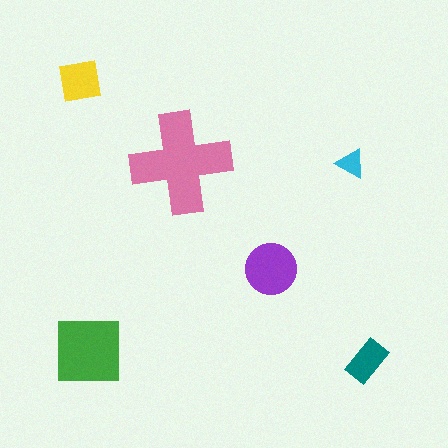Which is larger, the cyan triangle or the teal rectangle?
The teal rectangle.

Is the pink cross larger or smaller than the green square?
Larger.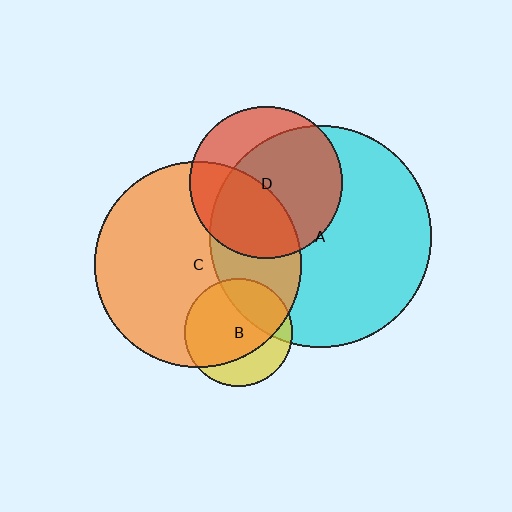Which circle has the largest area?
Circle A (cyan).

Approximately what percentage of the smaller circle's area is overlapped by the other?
Approximately 30%.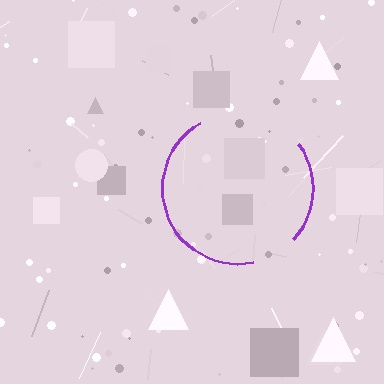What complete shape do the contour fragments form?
The contour fragments form a circle.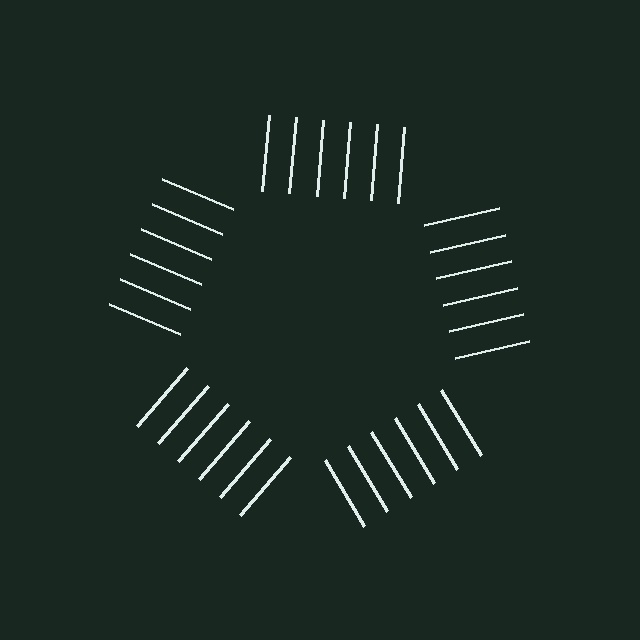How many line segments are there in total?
30 — 6 along each of the 5 edges.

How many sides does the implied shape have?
5 sides — the line-ends trace a pentagon.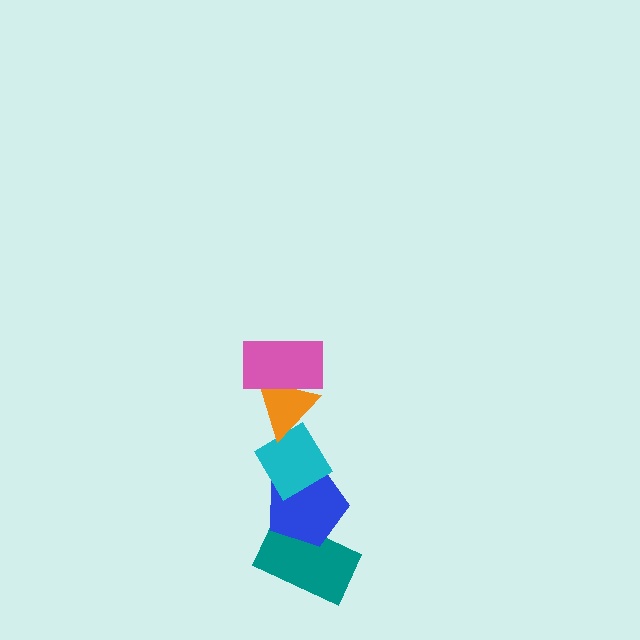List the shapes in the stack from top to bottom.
From top to bottom: the pink rectangle, the orange triangle, the cyan diamond, the blue pentagon, the teal rectangle.